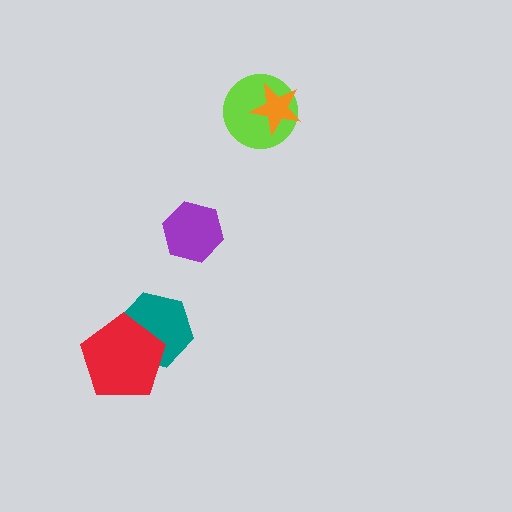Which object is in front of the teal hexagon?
The red pentagon is in front of the teal hexagon.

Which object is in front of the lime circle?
The orange star is in front of the lime circle.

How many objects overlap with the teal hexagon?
1 object overlaps with the teal hexagon.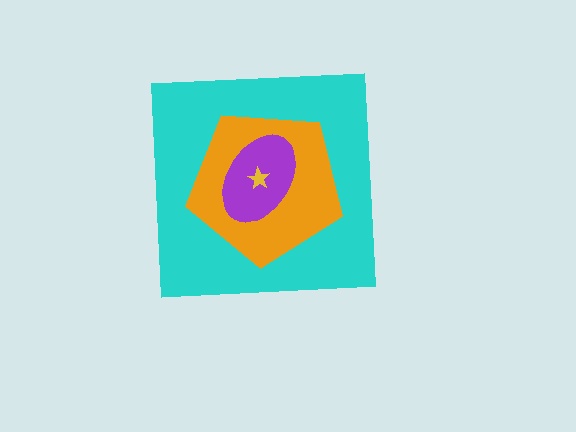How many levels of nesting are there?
4.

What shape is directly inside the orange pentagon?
The purple ellipse.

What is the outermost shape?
The cyan square.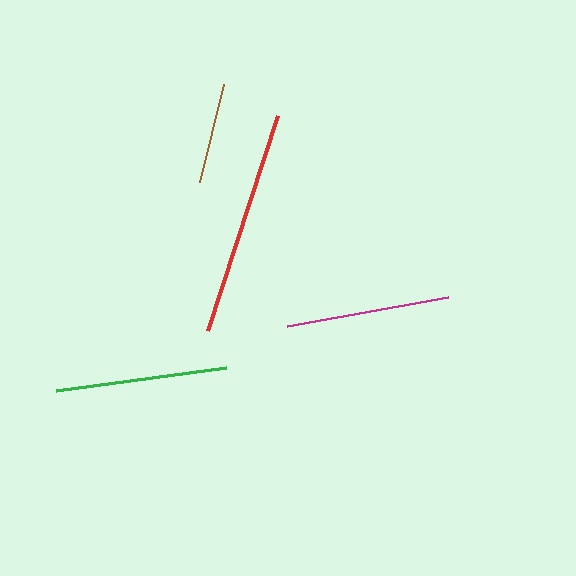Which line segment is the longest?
The red line is the longest at approximately 226 pixels.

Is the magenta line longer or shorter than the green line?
The green line is longer than the magenta line.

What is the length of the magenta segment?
The magenta segment is approximately 163 pixels long.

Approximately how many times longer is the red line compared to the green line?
The red line is approximately 1.3 times the length of the green line.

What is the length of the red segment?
The red segment is approximately 226 pixels long.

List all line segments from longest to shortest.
From longest to shortest: red, green, magenta, brown.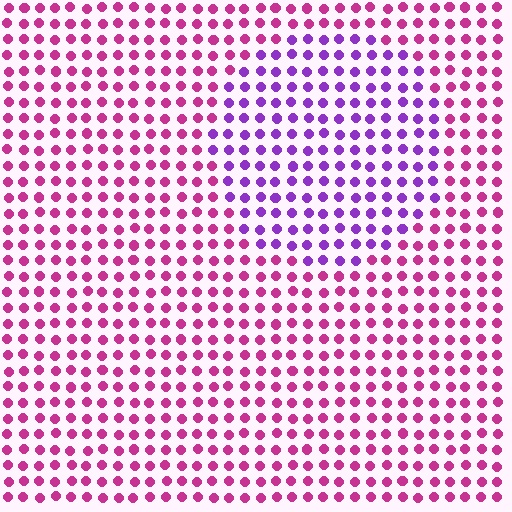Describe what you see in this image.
The image is filled with small magenta elements in a uniform arrangement. A circle-shaped region is visible where the elements are tinted to a slightly different hue, forming a subtle color boundary.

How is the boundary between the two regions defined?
The boundary is defined purely by a slight shift in hue (about 44 degrees). Spacing, size, and orientation are identical on both sides.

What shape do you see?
I see a circle.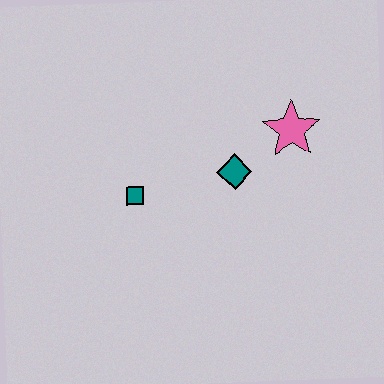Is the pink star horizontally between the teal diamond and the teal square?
No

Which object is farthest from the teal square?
The pink star is farthest from the teal square.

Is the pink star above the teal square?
Yes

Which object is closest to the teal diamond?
The pink star is closest to the teal diamond.